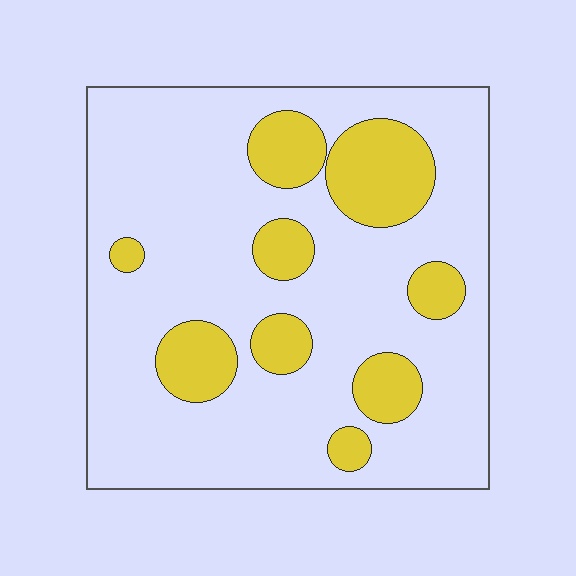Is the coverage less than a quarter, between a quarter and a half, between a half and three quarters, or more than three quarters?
Less than a quarter.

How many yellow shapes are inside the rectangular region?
9.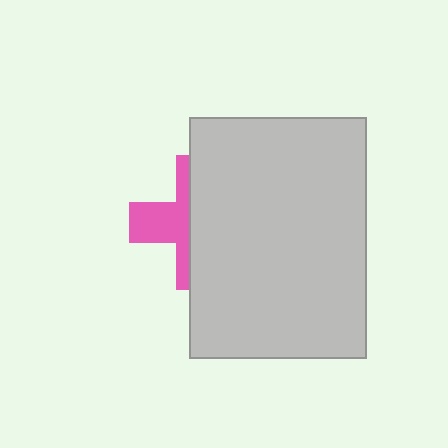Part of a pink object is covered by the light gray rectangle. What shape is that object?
It is a cross.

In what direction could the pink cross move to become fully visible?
The pink cross could move left. That would shift it out from behind the light gray rectangle entirely.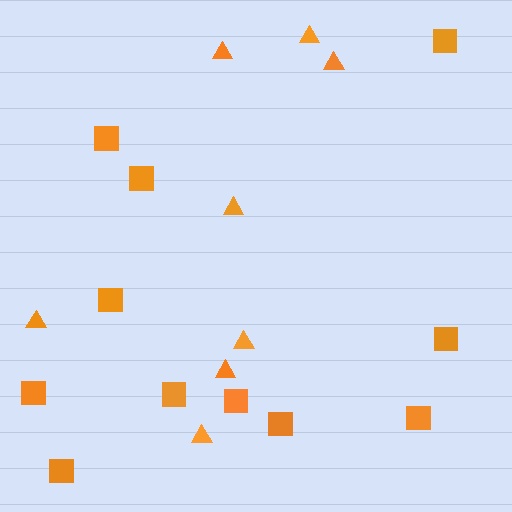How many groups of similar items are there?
There are 2 groups: one group of triangles (8) and one group of squares (11).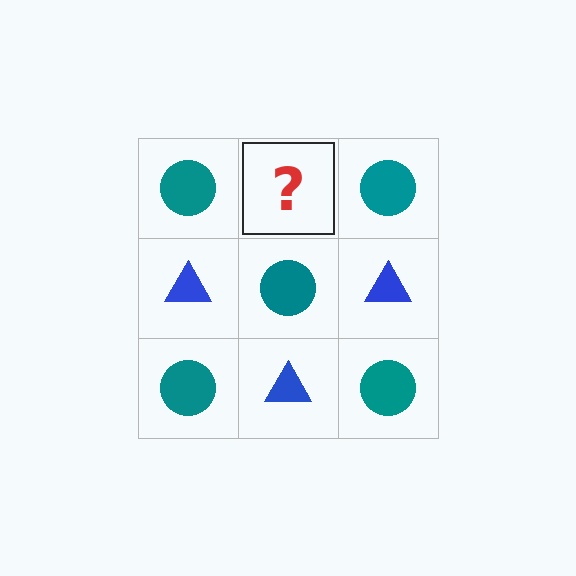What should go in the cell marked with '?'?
The missing cell should contain a blue triangle.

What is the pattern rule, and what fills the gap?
The rule is that it alternates teal circle and blue triangle in a checkerboard pattern. The gap should be filled with a blue triangle.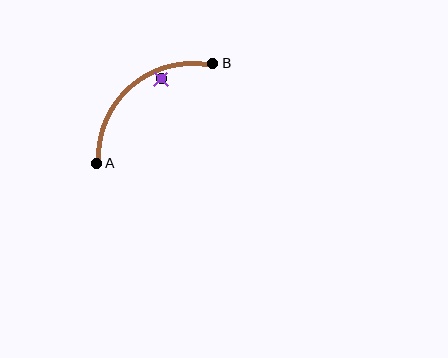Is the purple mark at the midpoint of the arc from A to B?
No — the purple mark does not lie on the arc at all. It sits slightly inside the curve.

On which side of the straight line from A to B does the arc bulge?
The arc bulges above and to the left of the straight line connecting A and B.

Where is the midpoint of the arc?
The arc midpoint is the point on the curve farthest from the straight line joining A and B. It sits above and to the left of that line.